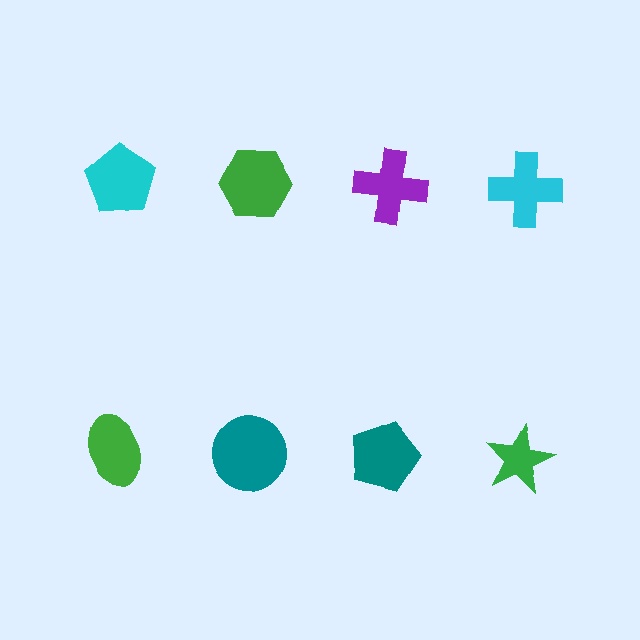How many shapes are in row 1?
4 shapes.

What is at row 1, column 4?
A cyan cross.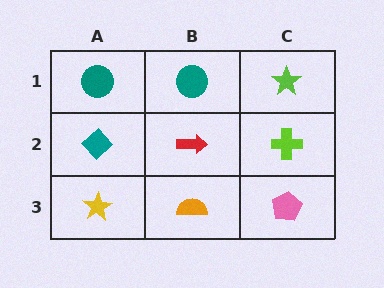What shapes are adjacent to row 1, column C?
A lime cross (row 2, column C), a teal circle (row 1, column B).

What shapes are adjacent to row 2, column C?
A lime star (row 1, column C), a pink pentagon (row 3, column C), a red arrow (row 2, column B).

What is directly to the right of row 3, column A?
An orange semicircle.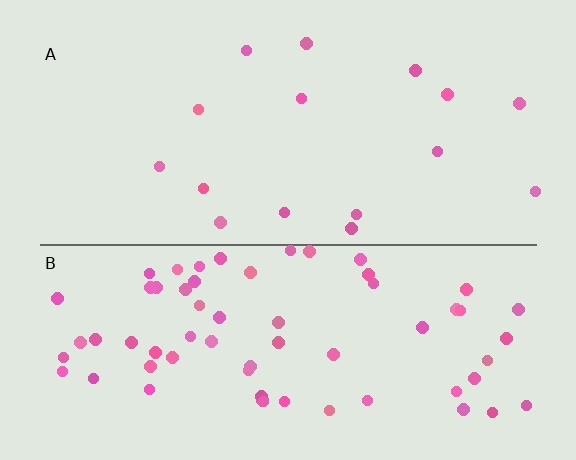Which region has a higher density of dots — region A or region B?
B (the bottom).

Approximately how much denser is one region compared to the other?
Approximately 4.0× — region B over region A.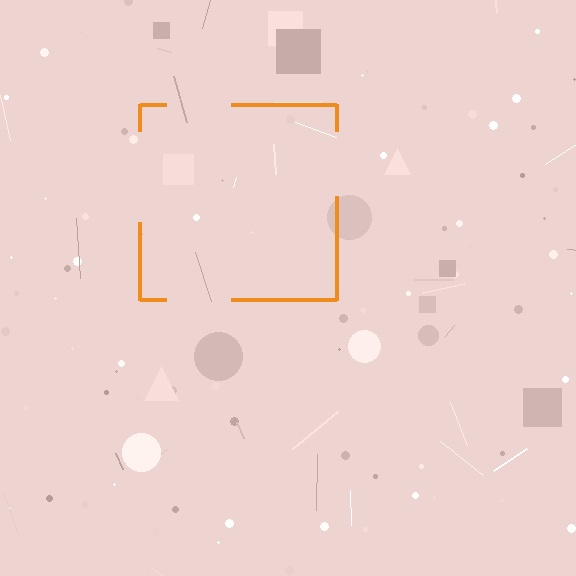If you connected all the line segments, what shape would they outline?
They would outline a square.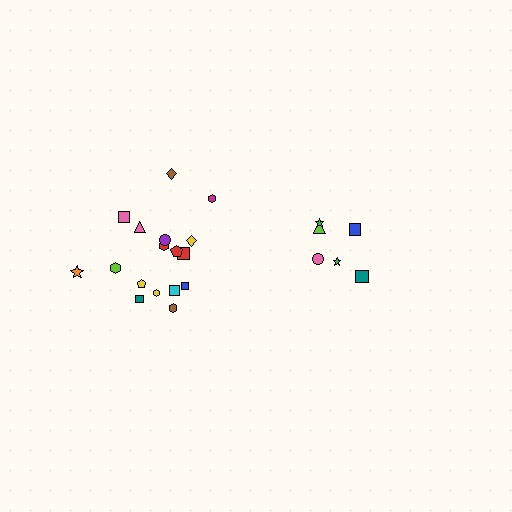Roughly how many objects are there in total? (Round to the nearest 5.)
Roughly 25 objects in total.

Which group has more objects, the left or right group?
The left group.